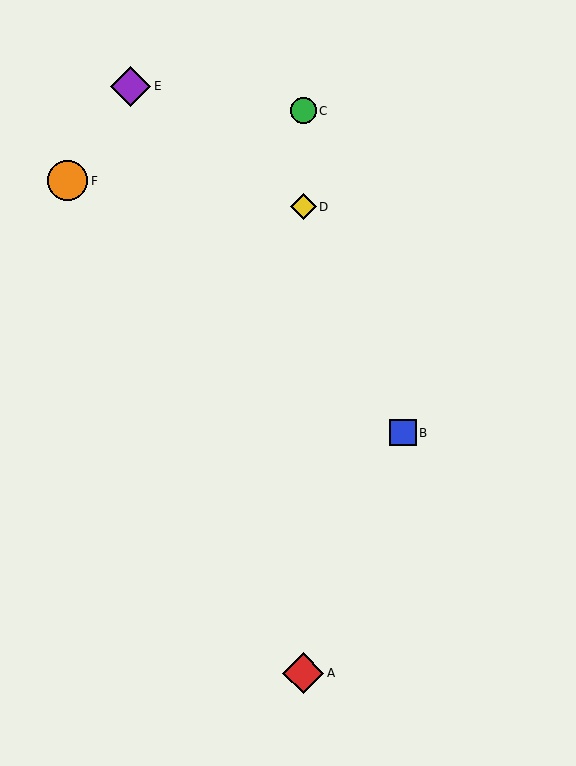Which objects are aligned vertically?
Objects A, C, D are aligned vertically.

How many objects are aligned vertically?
3 objects (A, C, D) are aligned vertically.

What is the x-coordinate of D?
Object D is at x≈303.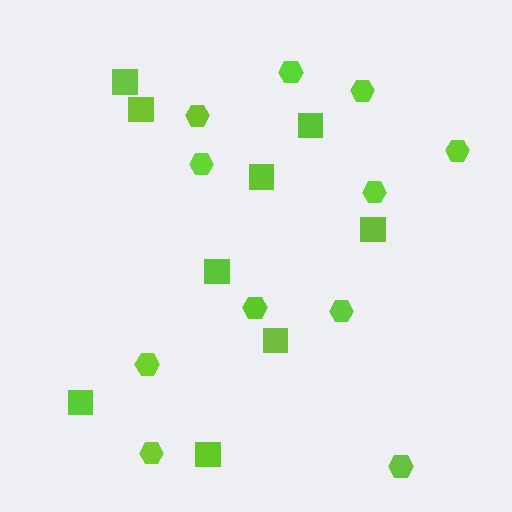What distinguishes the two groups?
There are 2 groups: one group of hexagons (11) and one group of squares (9).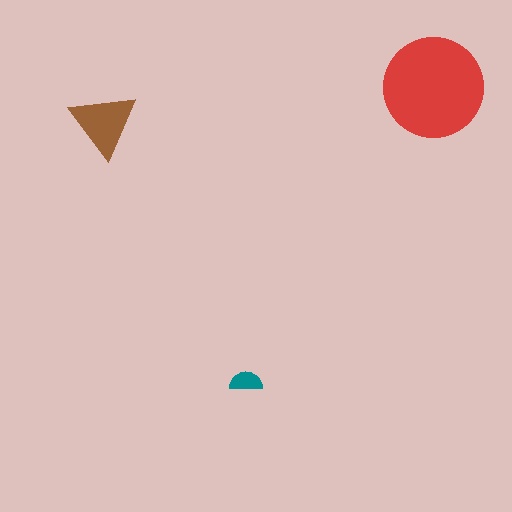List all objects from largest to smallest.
The red circle, the brown triangle, the teal semicircle.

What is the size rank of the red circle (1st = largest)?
1st.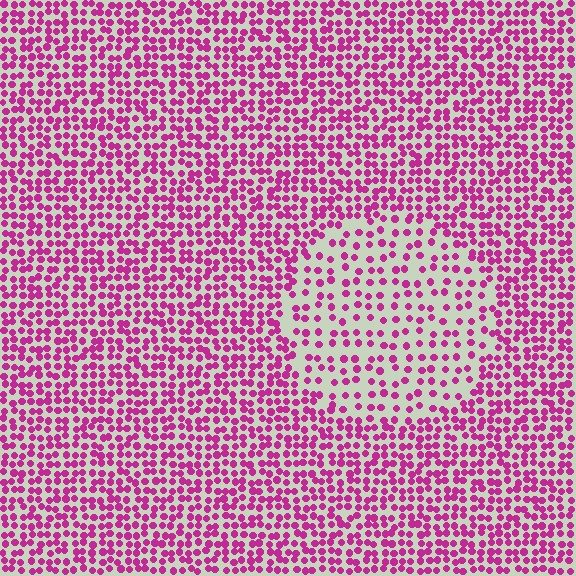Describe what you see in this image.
The image contains small magenta elements arranged at two different densities. A circle-shaped region is visible where the elements are less densely packed than the surrounding area.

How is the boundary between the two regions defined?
The boundary is defined by a change in element density (approximately 2.0x ratio). All elements are the same color, size, and shape.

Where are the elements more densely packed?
The elements are more densely packed outside the circle boundary.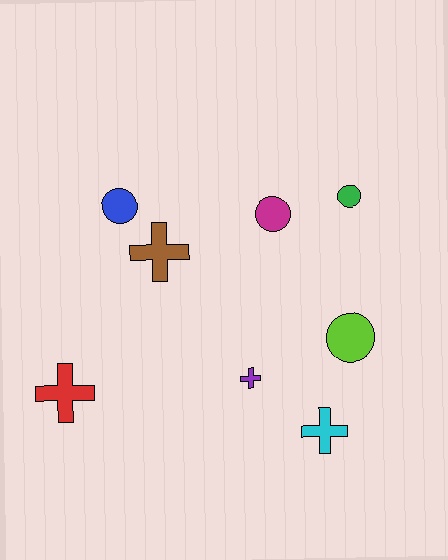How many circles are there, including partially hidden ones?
There are 4 circles.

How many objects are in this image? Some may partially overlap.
There are 8 objects.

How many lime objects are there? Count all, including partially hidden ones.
There is 1 lime object.